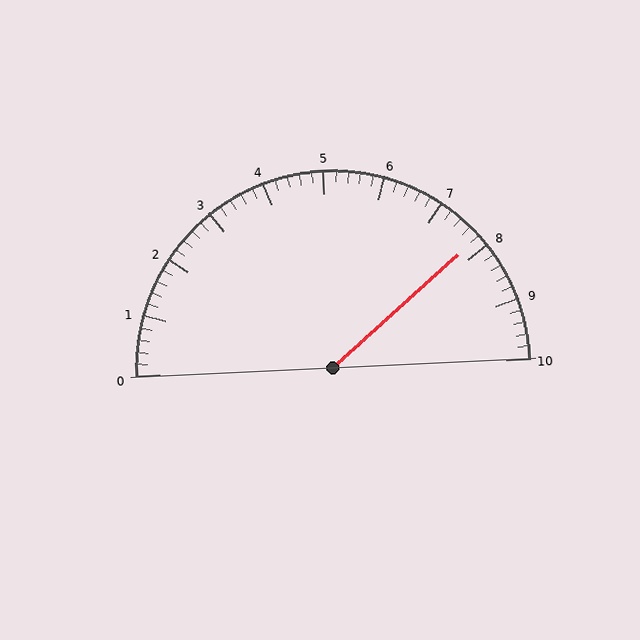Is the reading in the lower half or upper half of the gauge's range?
The reading is in the upper half of the range (0 to 10).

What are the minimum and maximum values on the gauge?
The gauge ranges from 0 to 10.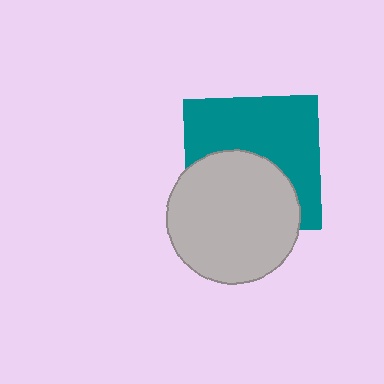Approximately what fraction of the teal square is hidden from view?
Roughly 45% of the teal square is hidden behind the light gray circle.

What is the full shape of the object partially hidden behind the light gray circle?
The partially hidden object is a teal square.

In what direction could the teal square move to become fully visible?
The teal square could move up. That would shift it out from behind the light gray circle entirely.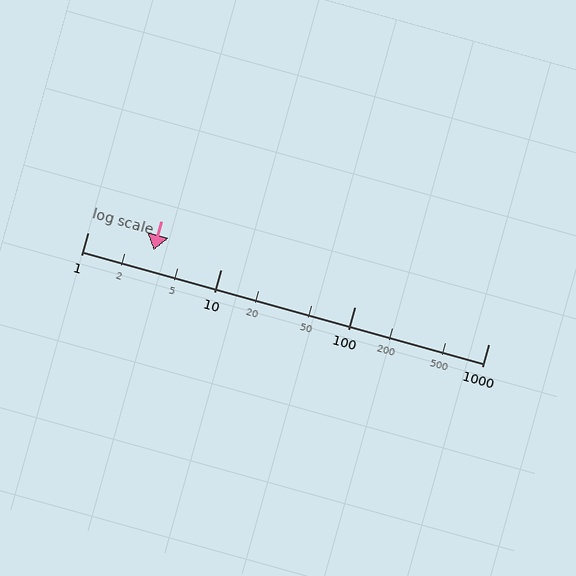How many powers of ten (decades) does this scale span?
The scale spans 3 decades, from 1 to 1000.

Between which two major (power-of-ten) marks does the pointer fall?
The pointer is between 1 and 10.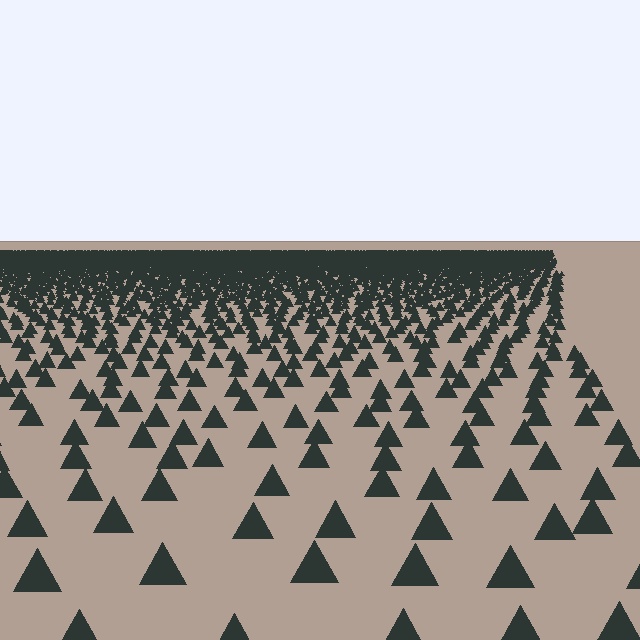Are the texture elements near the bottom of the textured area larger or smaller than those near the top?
Larger. Near the bottom, elements are closer to the viewer and appear at a bigger on-screen size.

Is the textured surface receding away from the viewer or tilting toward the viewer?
The surface is receding away from the viewer. Texture elements get smaller and denser toward the top.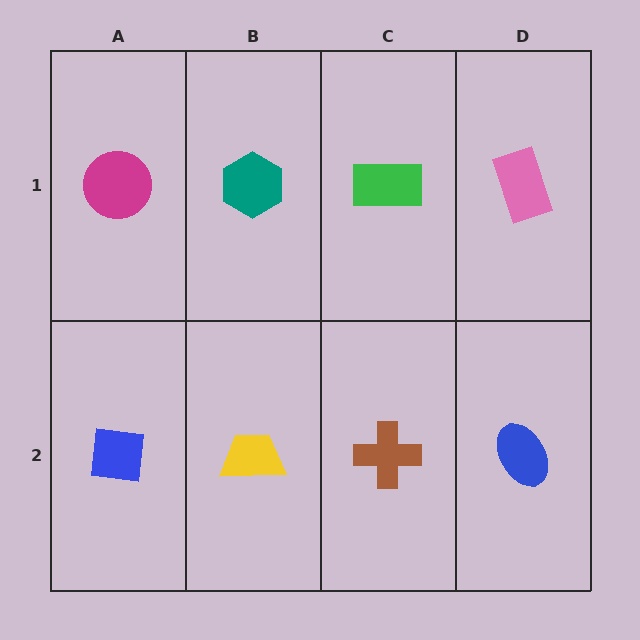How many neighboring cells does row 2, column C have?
3.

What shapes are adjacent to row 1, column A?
A blue square (row 2, column A), a teal hexagon (row 1, column B).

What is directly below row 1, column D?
A blue ellipse.